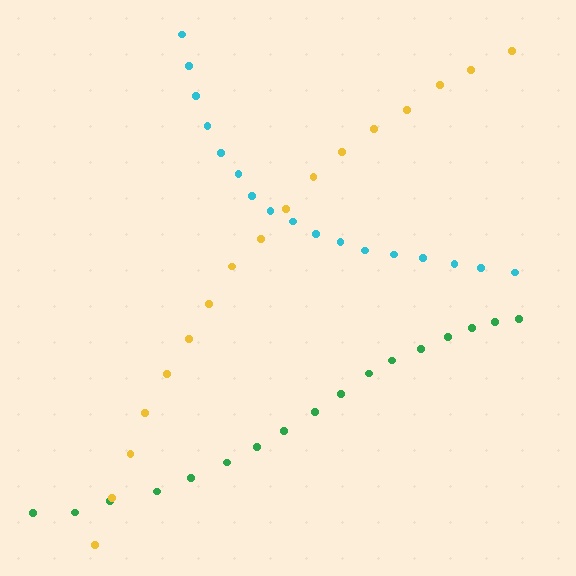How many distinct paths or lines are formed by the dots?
There are 3 distinct paths.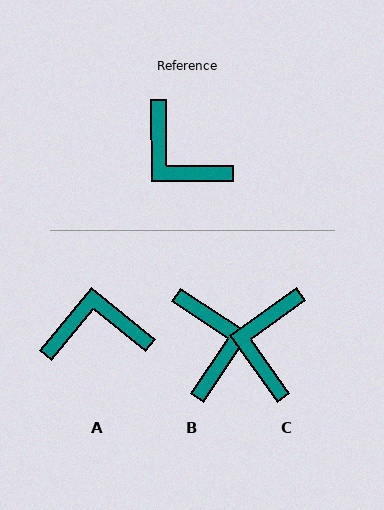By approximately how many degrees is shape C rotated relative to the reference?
Approximately 55 degrees clockwise.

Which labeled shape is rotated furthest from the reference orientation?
B, about 146 degrees away.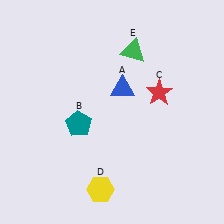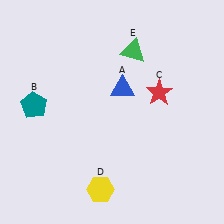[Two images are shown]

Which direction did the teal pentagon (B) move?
The teal pentagon (B) moved left.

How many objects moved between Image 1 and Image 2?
1 object moved between the two images.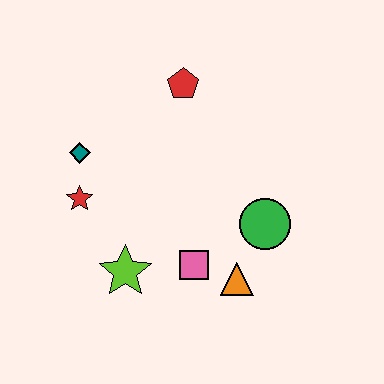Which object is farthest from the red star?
The green circle is farthest from the red star.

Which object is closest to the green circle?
The orange triangle is closest to the green circle.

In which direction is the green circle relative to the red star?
The green circle is to the right of the red star.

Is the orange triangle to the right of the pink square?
Yes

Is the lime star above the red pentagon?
No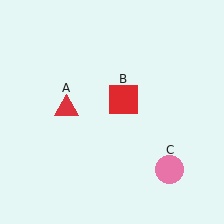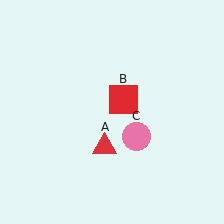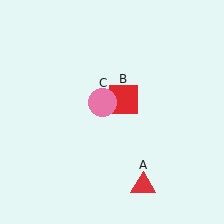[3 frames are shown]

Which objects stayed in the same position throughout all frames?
Red square (object B) remained stationary.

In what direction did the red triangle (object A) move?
The red triangle (object A) moved down and to the right.